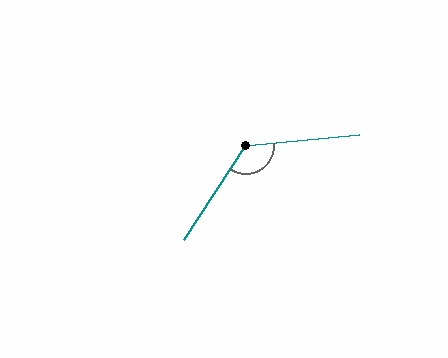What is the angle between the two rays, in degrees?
Approximately 128 degrees.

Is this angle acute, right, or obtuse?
It is obtuse.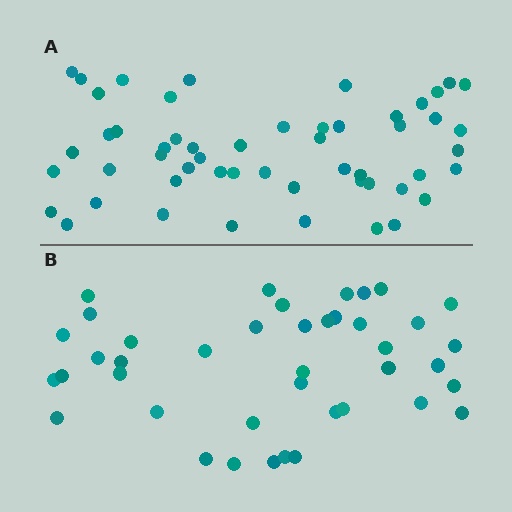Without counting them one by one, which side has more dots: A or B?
Region A (the top region) has more dots.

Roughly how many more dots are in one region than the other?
Region A has roughly 12 or so more dots than region B.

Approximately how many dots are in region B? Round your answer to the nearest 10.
About 40 dots. (The exact count is 41, which rounds to 40.)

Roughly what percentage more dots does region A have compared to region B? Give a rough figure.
About 30% more.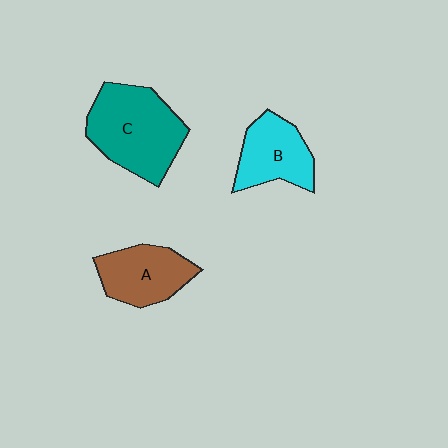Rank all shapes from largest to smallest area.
From largest to smallest: C (teal), A (brown), B (cyan).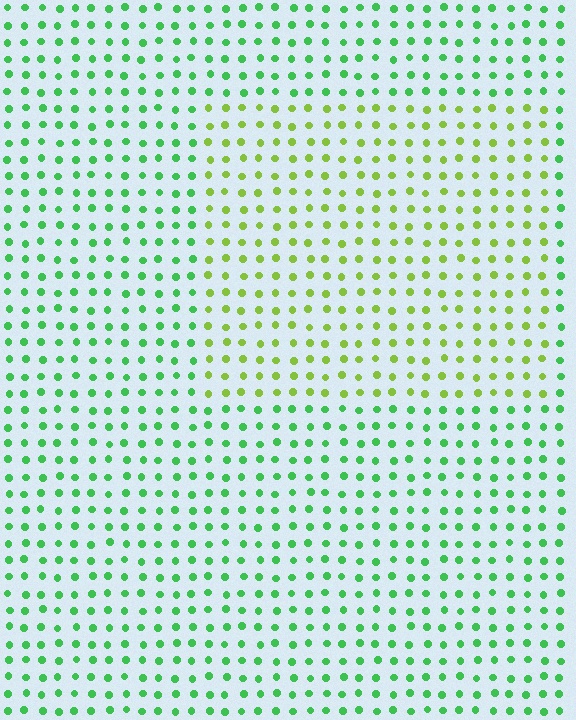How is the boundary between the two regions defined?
The boundary is defined purely by a slight shift in hue (about 41 degrees). Spacing, size, and orientation are identical on both sides.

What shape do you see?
I see a rectangle.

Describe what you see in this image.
The image is filled with small green elements in a uniform arrangement. A rectangle-shaped region is visible where the elements are tinted to a slightly different hue, forming a subtle color boundary.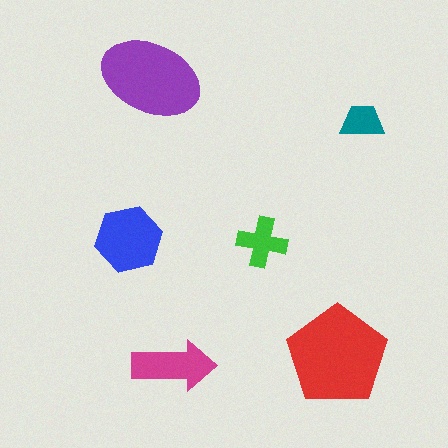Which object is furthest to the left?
The blue hexagon is leftmost.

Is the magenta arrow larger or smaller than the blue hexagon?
Smaller.